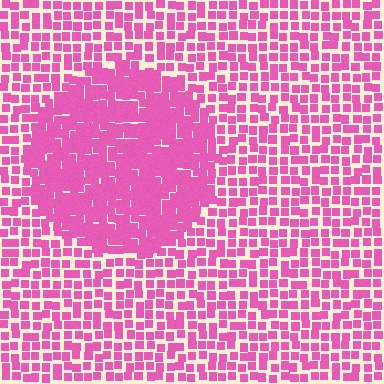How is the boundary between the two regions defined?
The boundary is defined by a change in element density (approximately 1.8x ratio). All elements are the same color, size, and shape.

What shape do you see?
I see a circle.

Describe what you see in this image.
The image contains small pink elements arranged at two different densities. A circle-shaped region is visible where the elements are more densely packed than the surrounding area.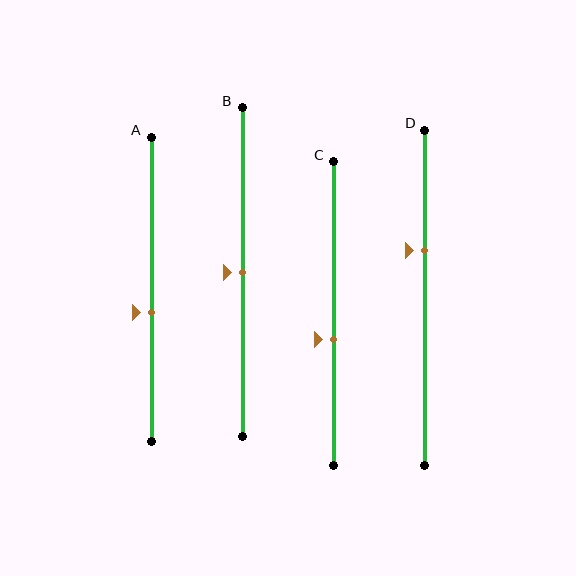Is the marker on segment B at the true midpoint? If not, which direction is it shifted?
Yes, the marker on segment B is at the true midpoint.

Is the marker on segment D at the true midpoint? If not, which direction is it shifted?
No, the marker on segment D is shifted upward by about 14% of the segment length.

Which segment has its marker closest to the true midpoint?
Segment B has its marker closest to the true midpoint.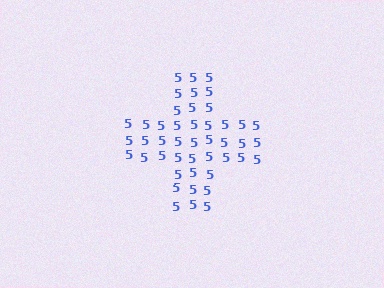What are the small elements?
The small elements are digit 5's.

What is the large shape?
The large shape is a cross.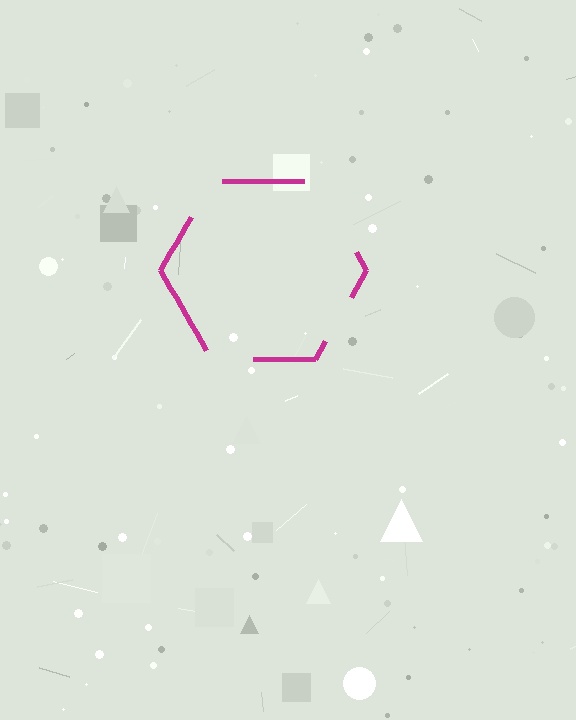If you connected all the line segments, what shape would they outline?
They would outline a hexagon.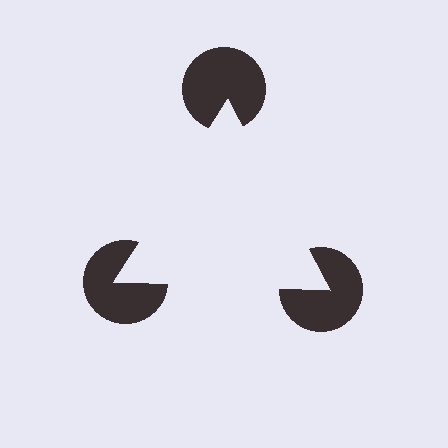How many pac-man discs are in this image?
There are 3 — one at each vertex of the illusory triangle.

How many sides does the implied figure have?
3 sides.